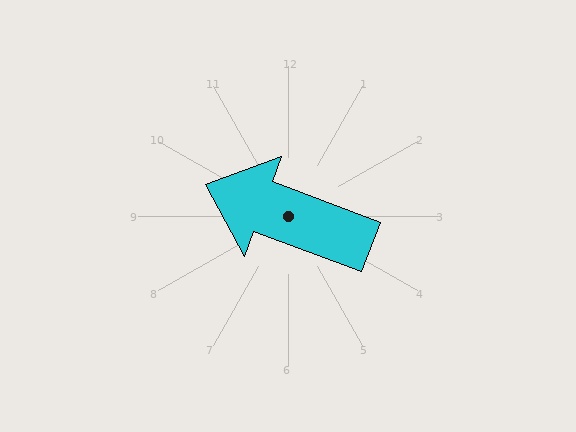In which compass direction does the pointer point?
West.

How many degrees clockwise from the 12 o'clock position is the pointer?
Approximately 291 degrees.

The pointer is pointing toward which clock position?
Roughly 10 o'clock.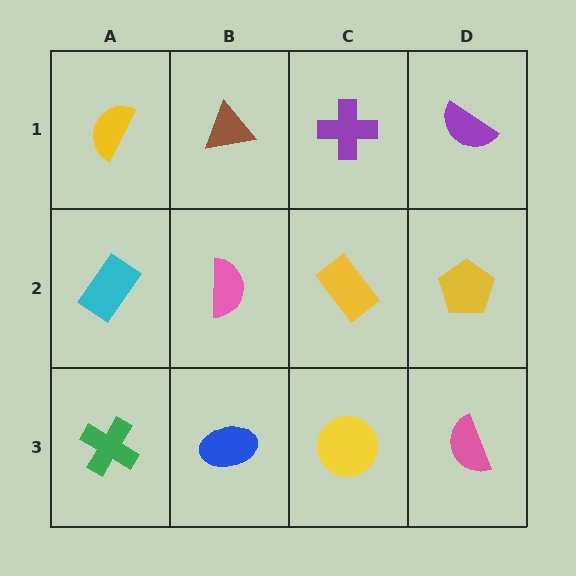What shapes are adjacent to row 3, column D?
A yellow pentagon (row 2, column D), a yellow circle (row 3, column C).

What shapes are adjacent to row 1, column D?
A yellow pentagon (row 2, column D), a purple cross (row 1, column C).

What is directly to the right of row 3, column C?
A pink semicircle.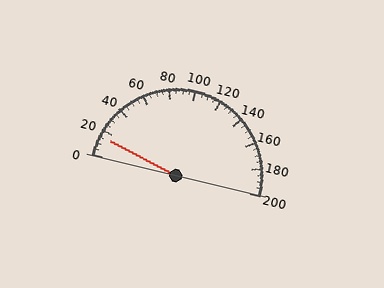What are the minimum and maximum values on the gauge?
The gauge ranges from 0 to 200.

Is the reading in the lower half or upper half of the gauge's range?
The reading is in the lower half of the range (0 to 200).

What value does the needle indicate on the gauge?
The needle indicates approximately 15.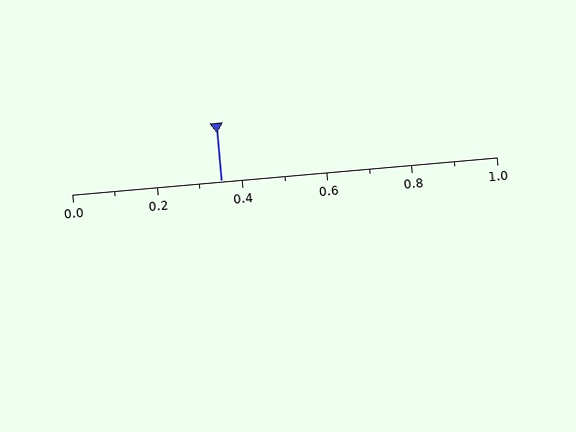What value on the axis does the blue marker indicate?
The marker indicates approximately 0.35.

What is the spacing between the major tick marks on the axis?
The major ticks are spaced 0.2 apart.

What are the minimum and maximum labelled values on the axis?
The axis runs from 0.0 to 1.0.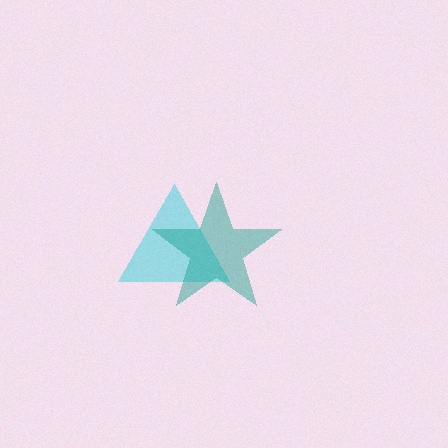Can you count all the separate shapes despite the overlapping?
Yes, there are 2 separate shapes.